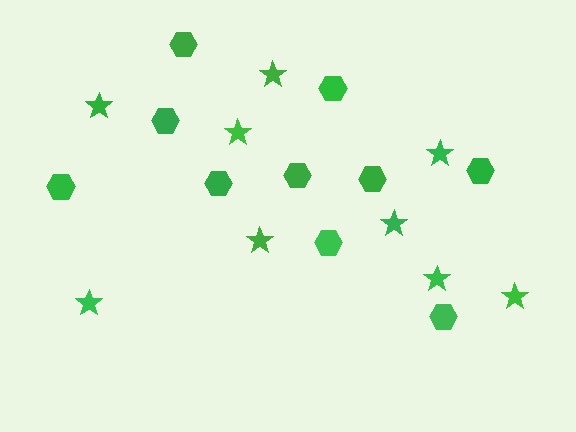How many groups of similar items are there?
There are 2 groups: one group of stars (9) and one group of hexagons (10).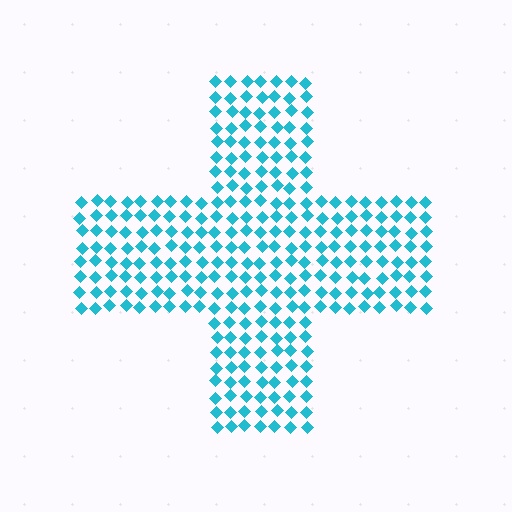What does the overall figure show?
The overall figure shows a cross.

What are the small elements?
The small elements are diamonds.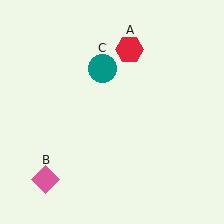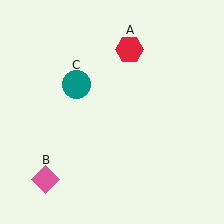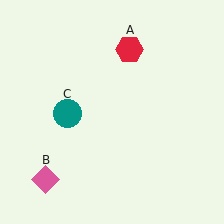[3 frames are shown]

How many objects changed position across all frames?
1 object changed position: teal circle (object C).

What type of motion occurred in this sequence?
The teal circle (object C) rotated counterclockwise around the center of the scene.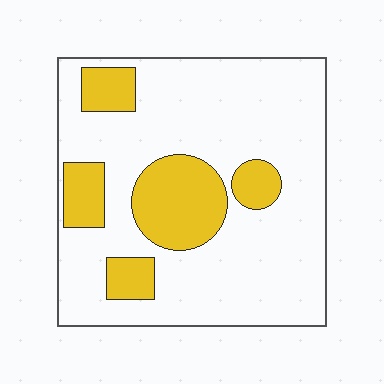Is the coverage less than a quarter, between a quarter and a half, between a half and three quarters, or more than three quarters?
Less than a quarter.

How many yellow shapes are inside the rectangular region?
5.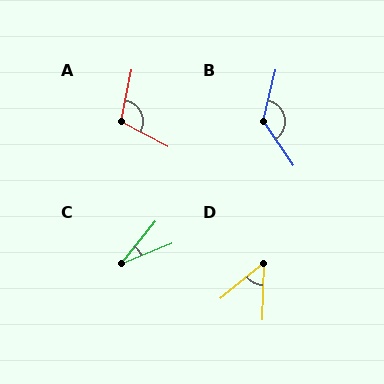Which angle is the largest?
B, at approximately 132 degrees.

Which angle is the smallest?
C, at approximately 30 degrees.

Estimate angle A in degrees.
Approximately 106 degrees.